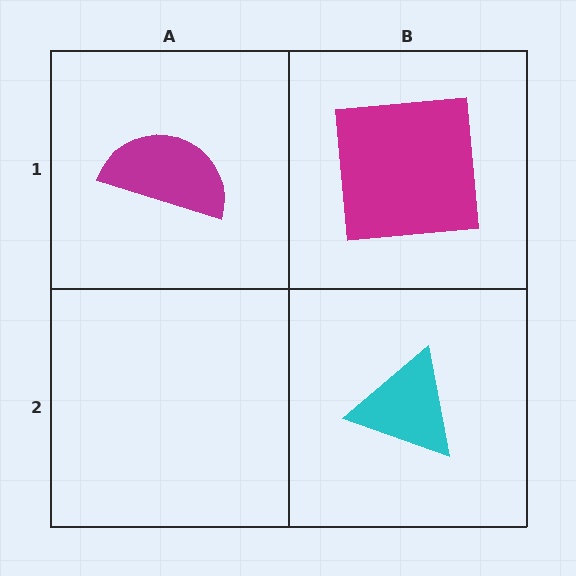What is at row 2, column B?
A cyan triangle.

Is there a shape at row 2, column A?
No, that cell is empty.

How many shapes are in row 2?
1 shape.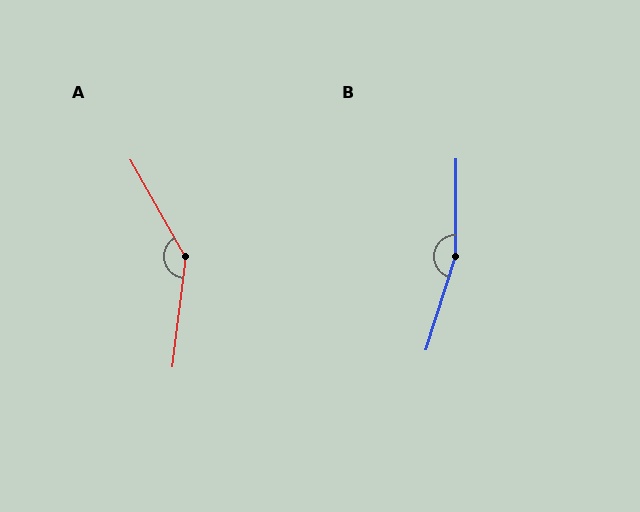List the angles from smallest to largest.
A (144°), B (162°).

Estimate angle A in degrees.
Approximately 144 degrees.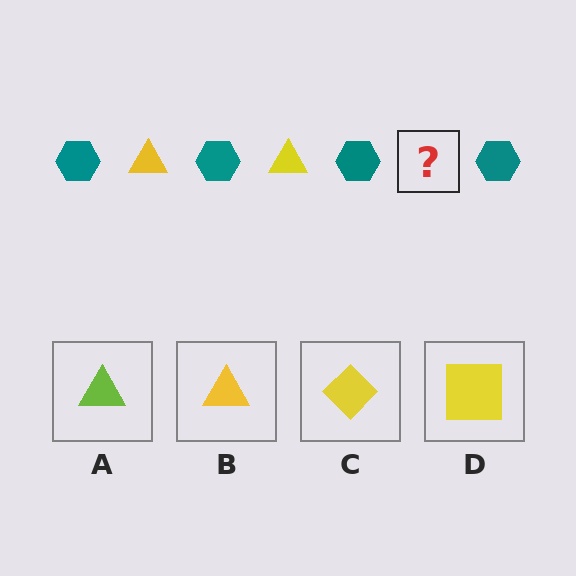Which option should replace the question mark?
Option B.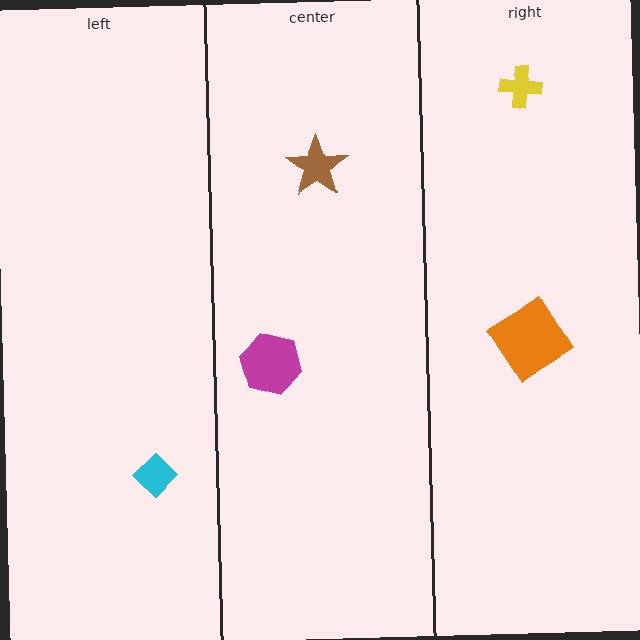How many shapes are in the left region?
1.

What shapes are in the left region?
The cyan diamond.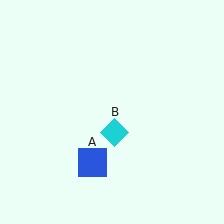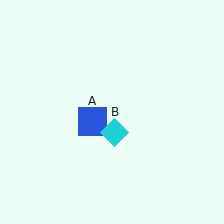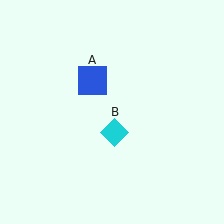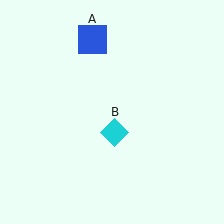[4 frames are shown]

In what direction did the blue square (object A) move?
The blue square (object A) moved up.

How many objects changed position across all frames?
1 object changed position: blue square (object A).